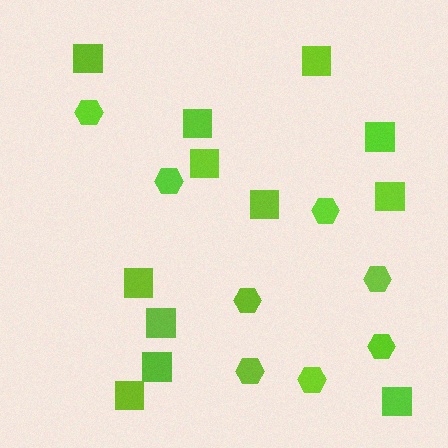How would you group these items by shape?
There are 2 groups: one group of hexagons (8) and one group of squares (12).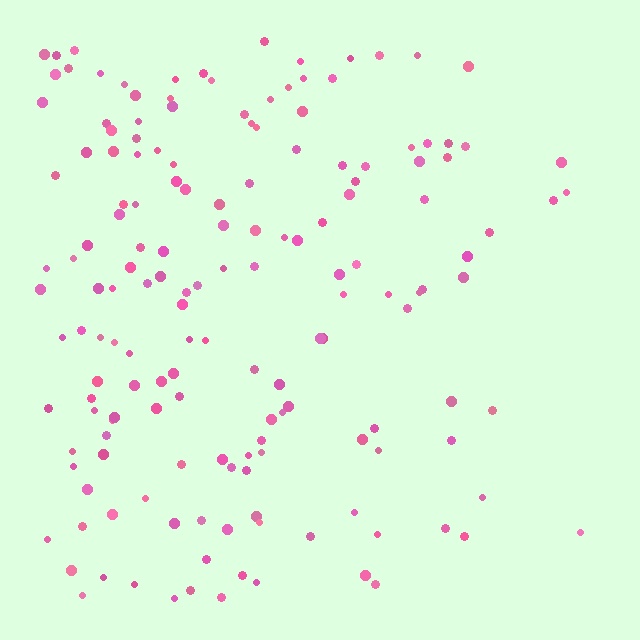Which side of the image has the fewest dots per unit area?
The right.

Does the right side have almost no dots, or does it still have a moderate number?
Still a moderate number, just noticeably fewer than the left.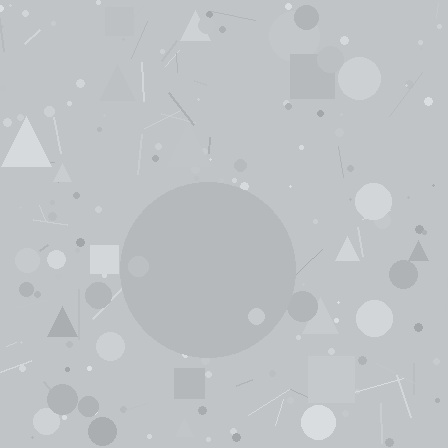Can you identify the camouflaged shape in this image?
The camouflaged shape is a circle.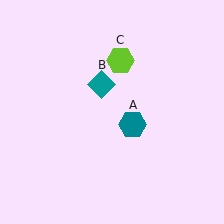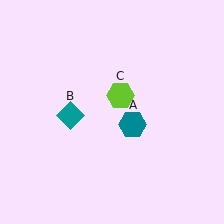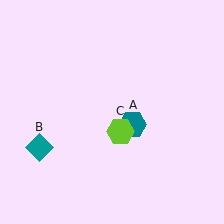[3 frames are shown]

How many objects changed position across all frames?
2 objects changed position: teal diamond (object B), lime hexagon (object C).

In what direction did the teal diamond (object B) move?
The teal diamond (object B) moved down and to the left.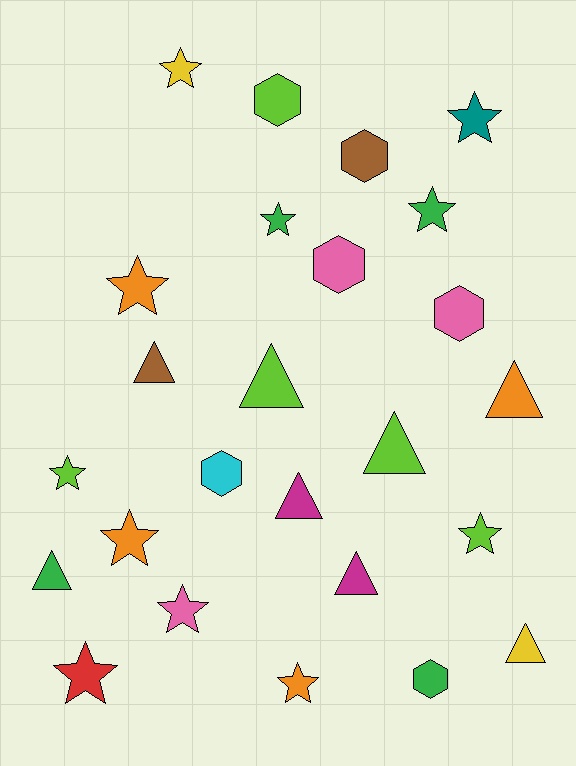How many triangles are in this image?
There are 8 triangles.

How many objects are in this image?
There are 25 objects.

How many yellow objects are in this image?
There are 2 yellow objects.